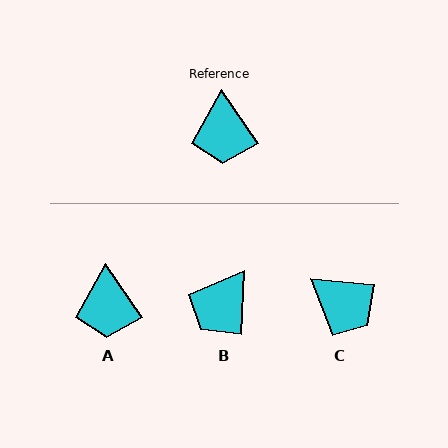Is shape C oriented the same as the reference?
No, it is off by about 51 degrees.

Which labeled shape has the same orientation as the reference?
A.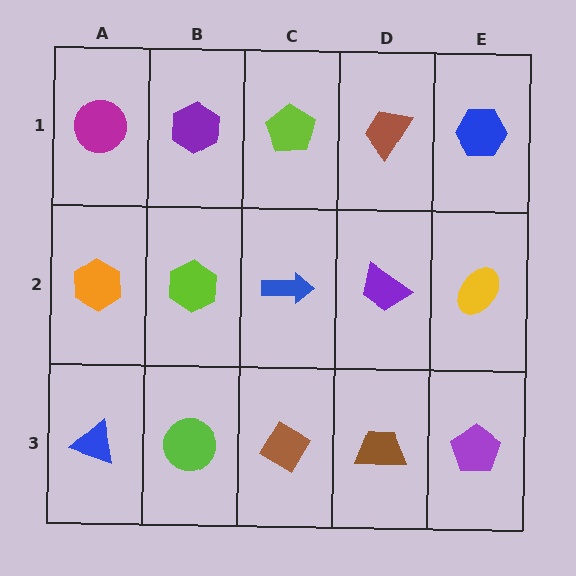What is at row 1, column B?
A purple hexagon.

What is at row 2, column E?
A yellow ellipse.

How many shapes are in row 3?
5 shapes.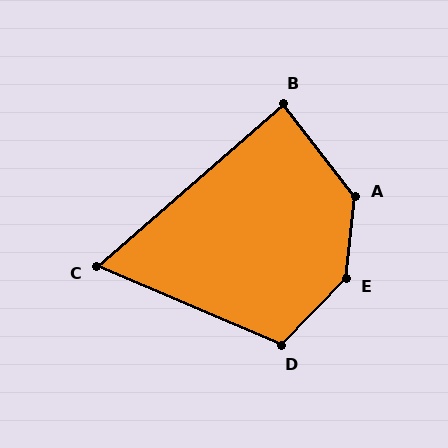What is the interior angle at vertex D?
Approximately 111 degrees (obtuse).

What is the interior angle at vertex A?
Approximately 136 degrees (obtuse).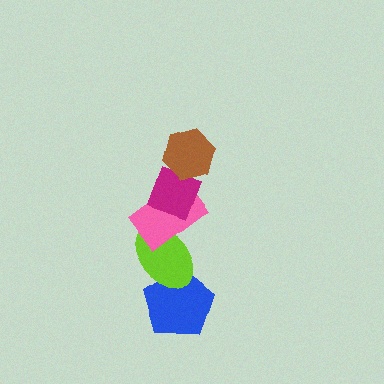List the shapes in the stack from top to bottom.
From top to bottom: the brown hexagon, the magenta diamond, the pink rectangle, the lime ellipse, the blue pentagon.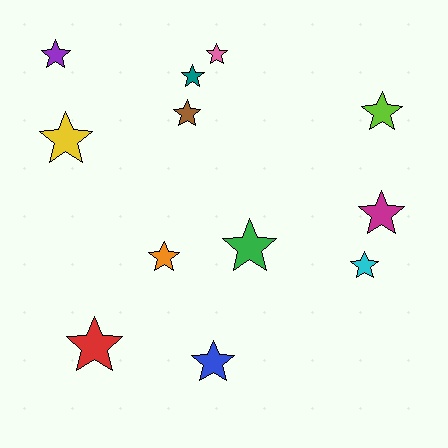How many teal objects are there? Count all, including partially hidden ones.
There is 1 teal object.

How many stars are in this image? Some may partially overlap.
There are 12 stars.